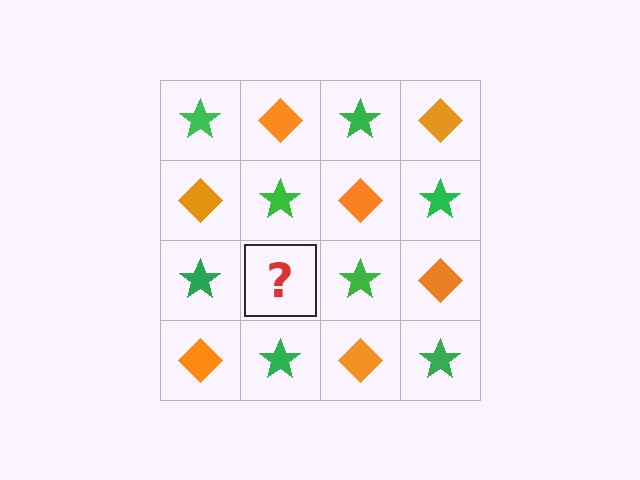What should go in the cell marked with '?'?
The missing cell should contain an orange diamond.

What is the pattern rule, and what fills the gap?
The rule is that it alternates green star and orange diamond in a checkerboard pattern. The gap should be filled with an orange diamond.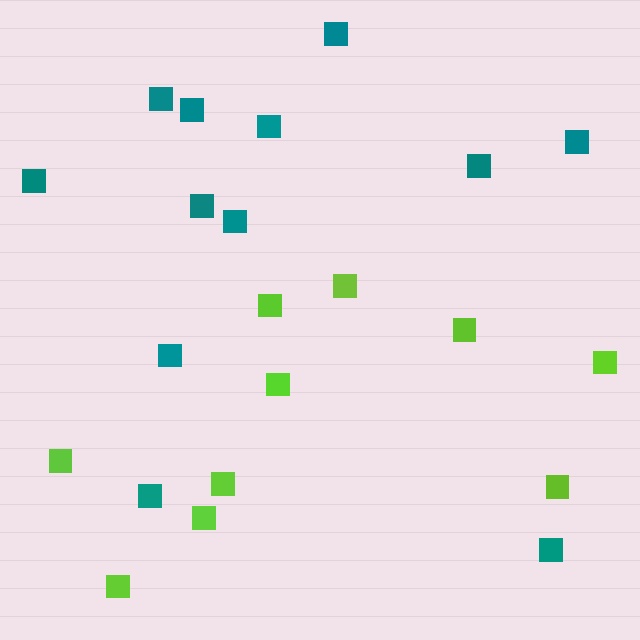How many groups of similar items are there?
There are 2 groups: one group of teal squares (12) and one group of lime squares (10).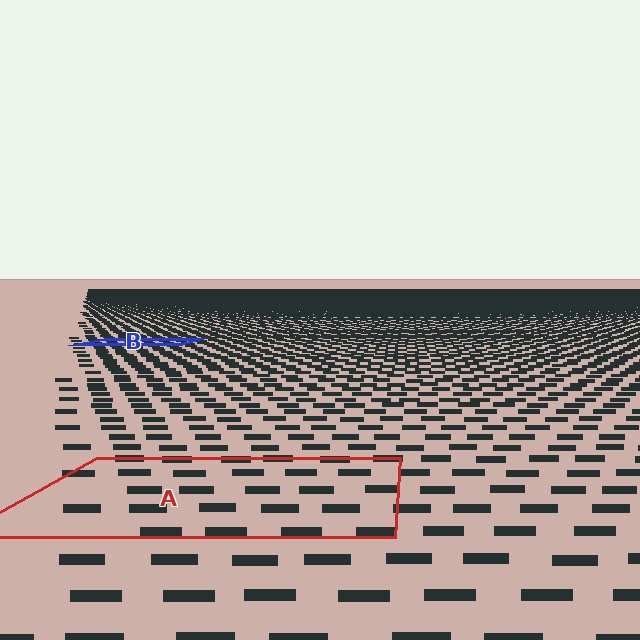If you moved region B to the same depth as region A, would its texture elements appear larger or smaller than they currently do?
They would appear larger. At a closer depth, the same texture elements are projected at a bigger on-screen size.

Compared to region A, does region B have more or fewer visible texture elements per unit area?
Region B has more texture elements per unit area — they are packed more densely because it is farther away.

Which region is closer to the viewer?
Region A is closer. The texture elements there are larger and more spread out.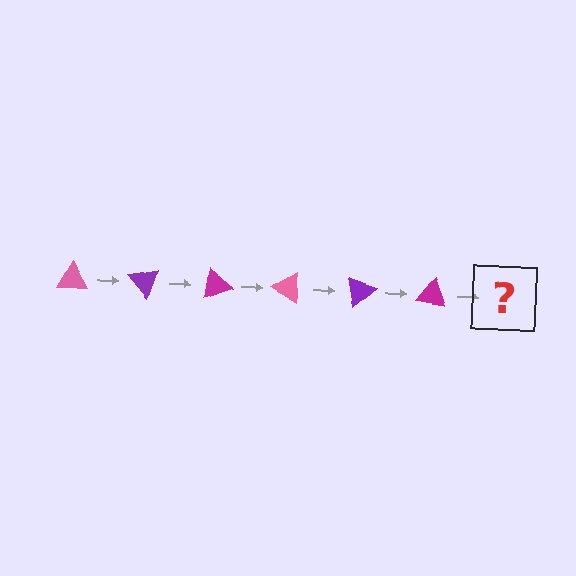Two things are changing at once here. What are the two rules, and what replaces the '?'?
The two rules are that it rotates 50 degrees each step and the color cycles through pink, purple, and magenta. The '?' should be a pink triangle, rotated 300 degrees from the start.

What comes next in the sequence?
The next element should be a pink triangle, rotated 300 degrees from the start.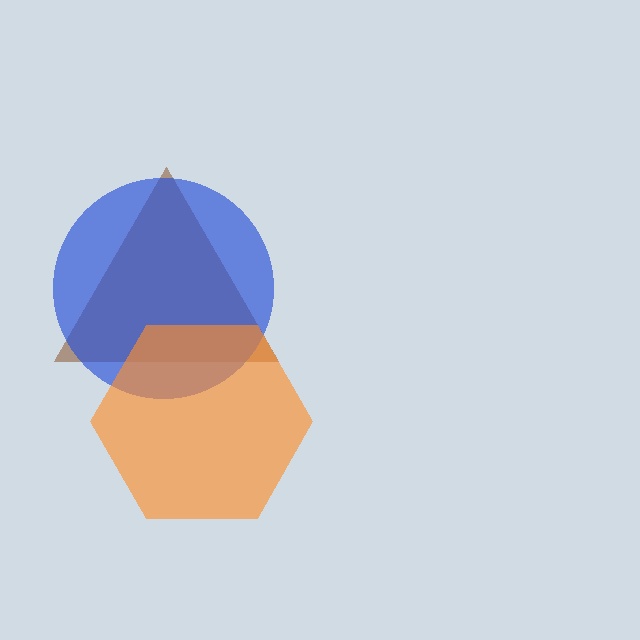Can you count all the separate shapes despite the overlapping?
Yes, there are 3 separate shapes.